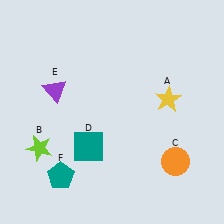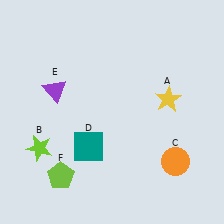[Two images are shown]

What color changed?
The pentagon (F) changed from teal in Image 1 to lime in Image 2.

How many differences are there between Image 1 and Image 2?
There is 1 difference between the two images.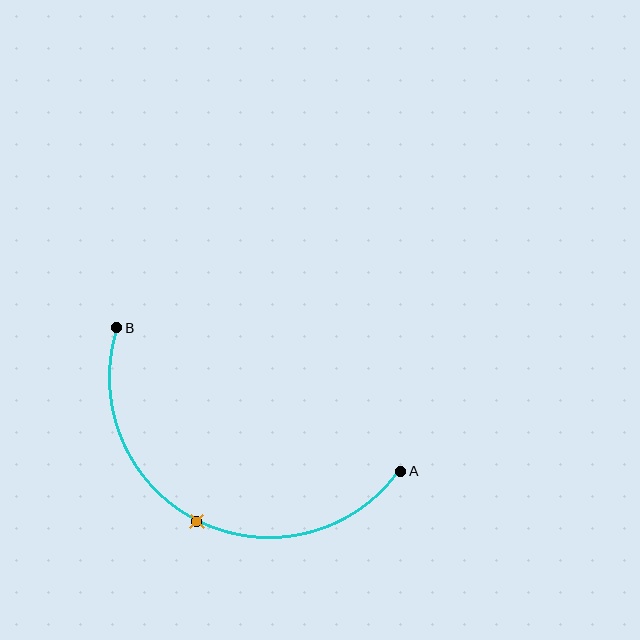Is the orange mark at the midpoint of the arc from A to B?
Yes. The orange mark lies on the arc at equal arc-length from both A and B — it is the arc midpoint.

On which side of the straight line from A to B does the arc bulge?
The arc bulges below the straight line connecting A and B.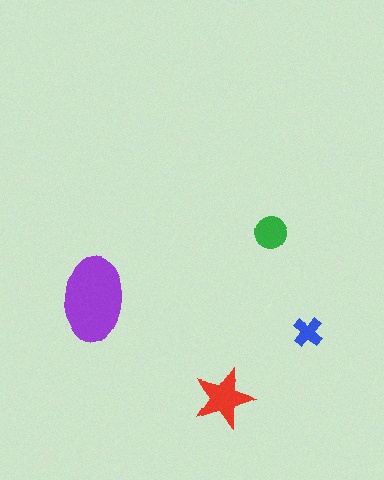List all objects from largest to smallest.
The purple ellipse, the red star, the green circle, the blue cross.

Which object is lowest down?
The red star is bottommost.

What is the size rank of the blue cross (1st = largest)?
4th.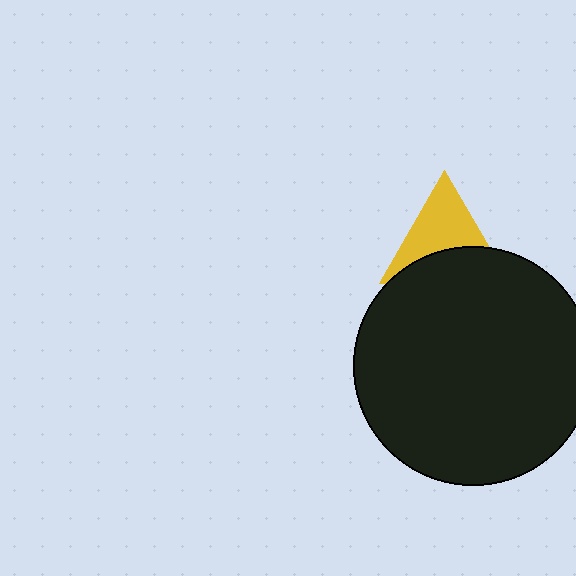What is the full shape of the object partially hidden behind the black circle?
The partially hidden object is a yellow triangle.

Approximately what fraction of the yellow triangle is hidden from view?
Roughly 43% of the yellow triangle is hidden behind the black circle.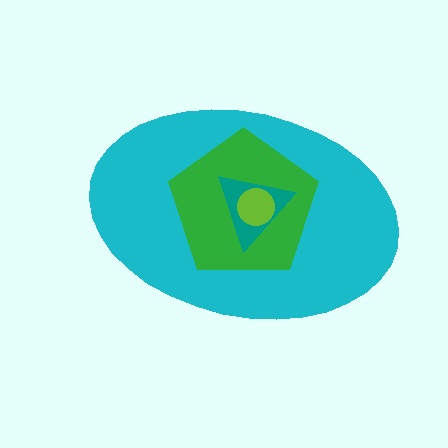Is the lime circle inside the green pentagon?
Yes.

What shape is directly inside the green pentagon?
The teal triangle.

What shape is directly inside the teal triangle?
The lime circle.